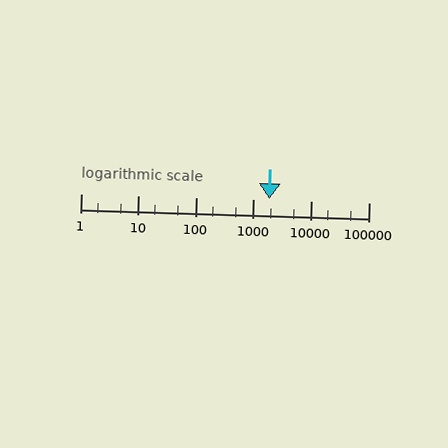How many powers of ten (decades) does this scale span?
The scale spans 5 decades, from 1 to 100000.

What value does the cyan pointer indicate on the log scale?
The pointer indicates approximately 1900.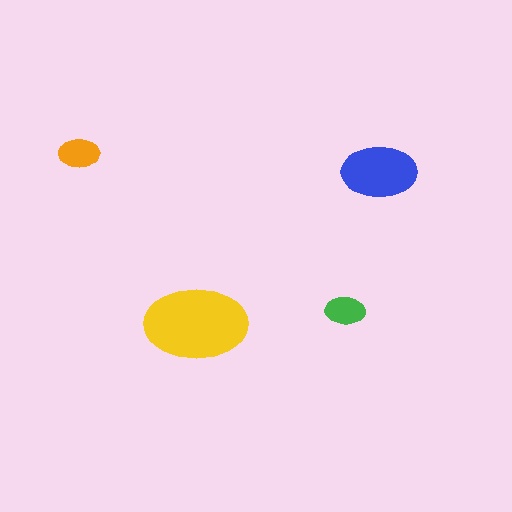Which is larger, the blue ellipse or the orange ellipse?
The blue one.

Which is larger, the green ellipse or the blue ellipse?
The blue one.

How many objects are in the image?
There are 4 objects in the image.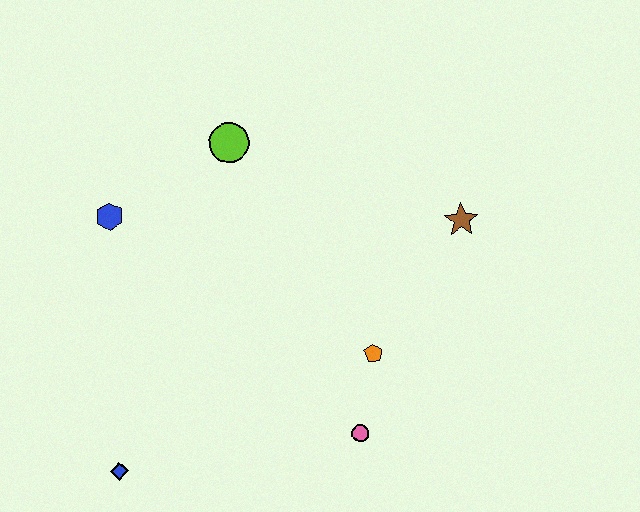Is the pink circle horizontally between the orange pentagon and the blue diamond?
Yes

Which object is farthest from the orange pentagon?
The blue hexagon is farthest from the orange pentagon.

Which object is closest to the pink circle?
The orange pentagon is closest to the pink circle.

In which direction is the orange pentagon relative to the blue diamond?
The orange pentagon is to the right of the blue diamond.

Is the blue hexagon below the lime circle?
Yes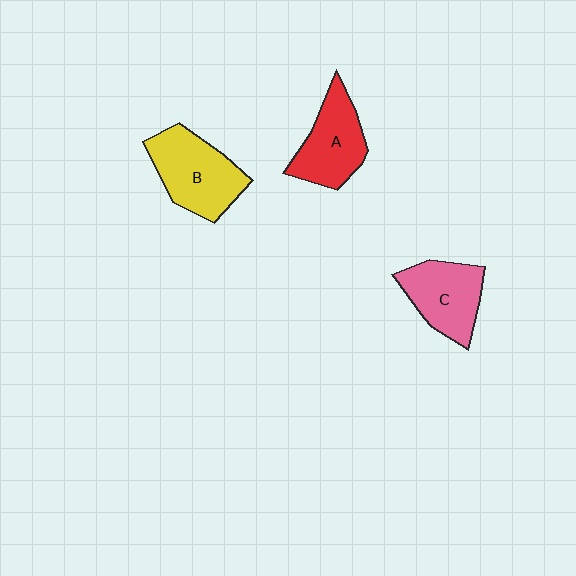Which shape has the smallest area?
Shape C (pink).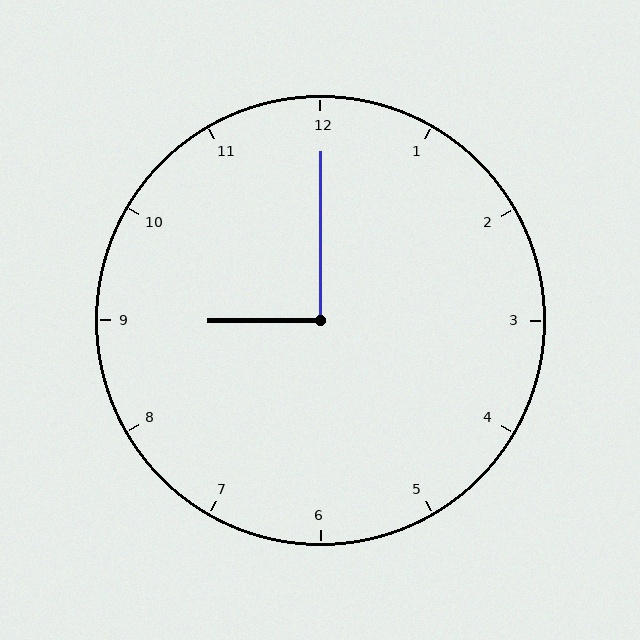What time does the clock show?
9:00.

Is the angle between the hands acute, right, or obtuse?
It is right.